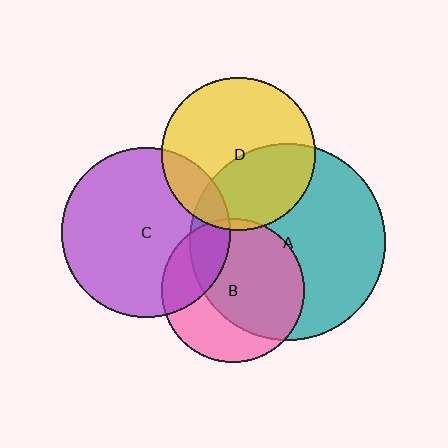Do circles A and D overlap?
Yes.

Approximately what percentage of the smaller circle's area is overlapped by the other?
Approximately 40%.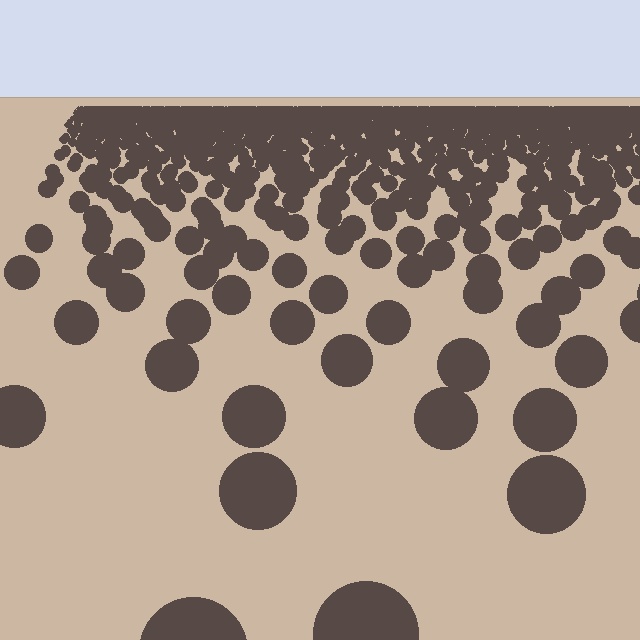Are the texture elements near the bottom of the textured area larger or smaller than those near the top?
Larger. Near the bottom, elements are closer to the viewer and appear at a bigger on-screen size.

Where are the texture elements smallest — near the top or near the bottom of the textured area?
Near the top.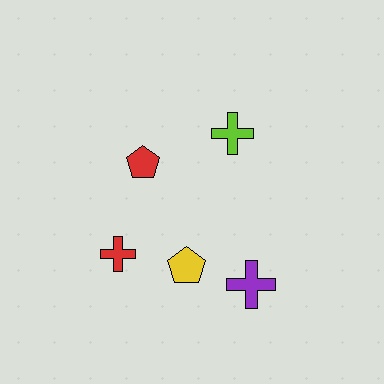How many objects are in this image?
There are 5 objects.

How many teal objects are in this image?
There are no teal objects.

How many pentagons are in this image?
There are 2 pentagons.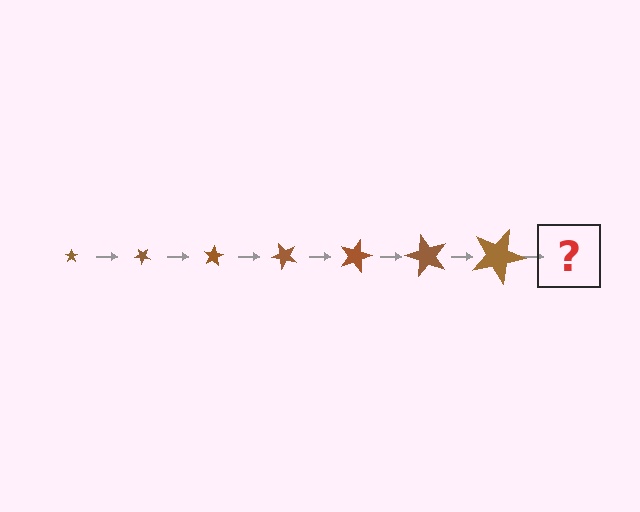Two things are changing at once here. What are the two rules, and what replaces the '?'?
The two rules are that the star grows larger each step and it rotates 40 degrees each step. The '?' should be a star, larger than the previous one and rotated 280 degrees from the start.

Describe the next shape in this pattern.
It should be a star, larger than the previous one and rotated 280 degrees from the start.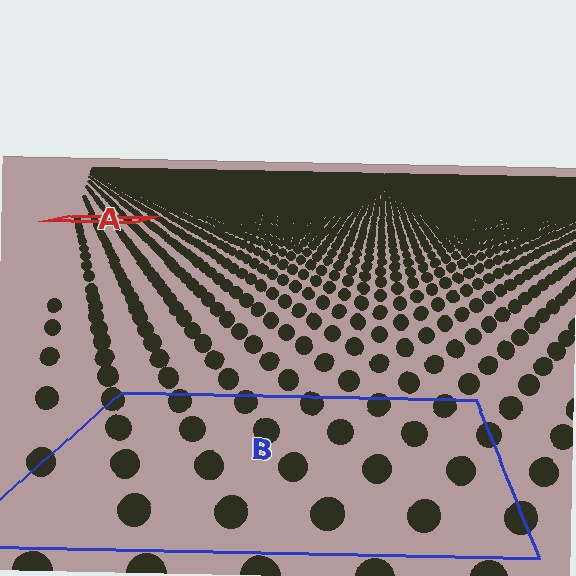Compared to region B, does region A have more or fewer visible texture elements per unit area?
Region A has more texture elements per unit area — they are packed more densely because it is farther away.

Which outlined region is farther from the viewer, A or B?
Region A is farther from the viewer — the texture elements inside it appear smaller and more densely packed.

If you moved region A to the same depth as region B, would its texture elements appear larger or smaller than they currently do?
They would appear larger. At a closer depth, the same texture elements are projected at a bigger on-screen size.